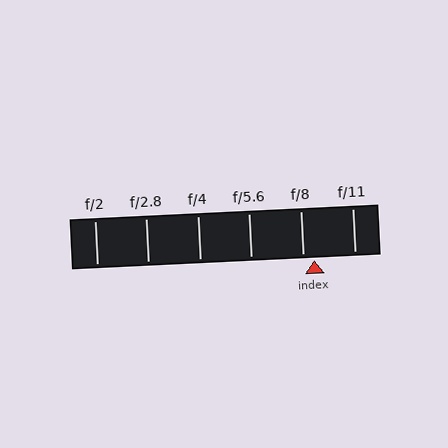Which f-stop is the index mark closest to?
The index mark is closest to f/8.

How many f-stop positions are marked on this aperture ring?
There are 6 f-stop positions marked.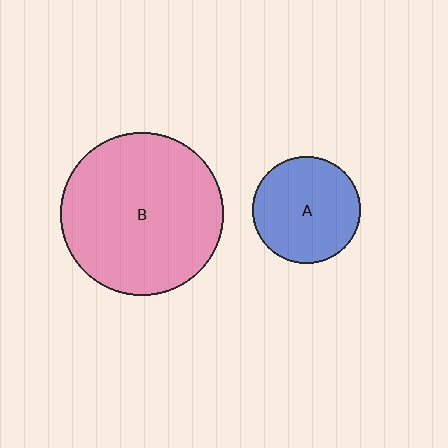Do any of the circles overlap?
No, none of the circles overlap.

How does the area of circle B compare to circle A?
Approximately 2.3 times.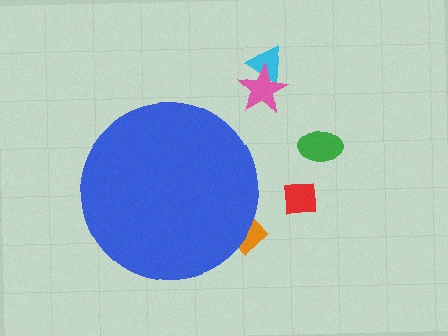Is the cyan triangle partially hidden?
No, the cyan triangle is fully visible.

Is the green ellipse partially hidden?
No, the green ellipse is fully visible.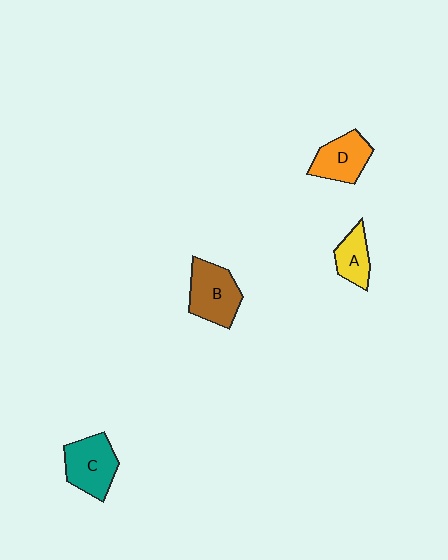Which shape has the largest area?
Shape B (brown).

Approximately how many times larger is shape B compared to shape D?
Approximately 1.2 times.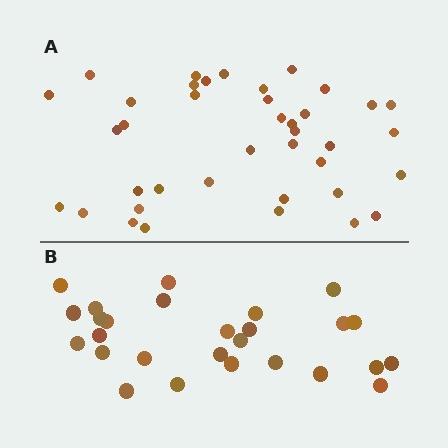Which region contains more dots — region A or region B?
Region A (the top region) has more dots.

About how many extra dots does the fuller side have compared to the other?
Region A has roughly 12 or so more dots than region B.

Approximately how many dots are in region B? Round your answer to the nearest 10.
About 30 dots. (The exact count is 27, which rounds to 30.)